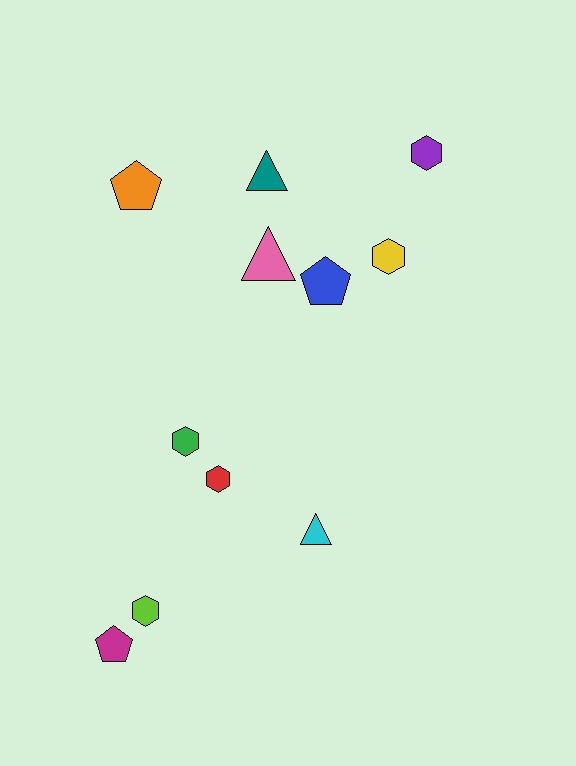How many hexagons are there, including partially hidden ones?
There are 5 hexagons.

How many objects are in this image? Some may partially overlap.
There are 11 objects.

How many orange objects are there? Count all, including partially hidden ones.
There is 1 orange object.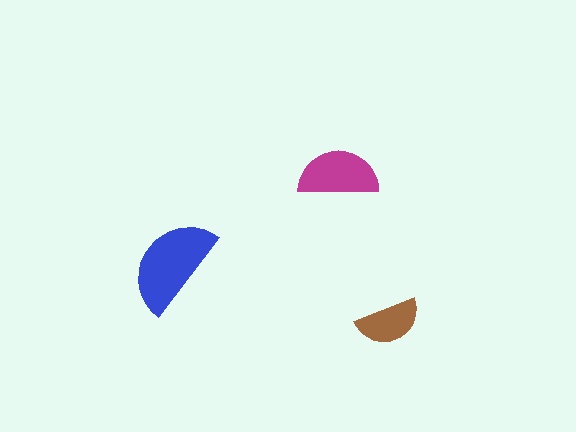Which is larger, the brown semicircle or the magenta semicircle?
The magenta one.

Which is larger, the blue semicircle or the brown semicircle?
The blue one.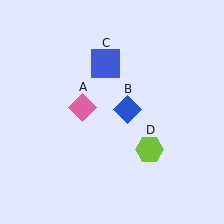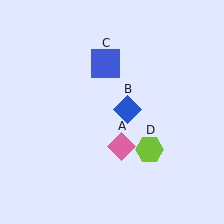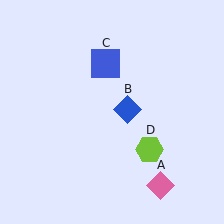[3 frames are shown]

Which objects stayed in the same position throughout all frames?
Blue diamond (object B) and blue square (object C) and lime hexagon (object D) remained stationary.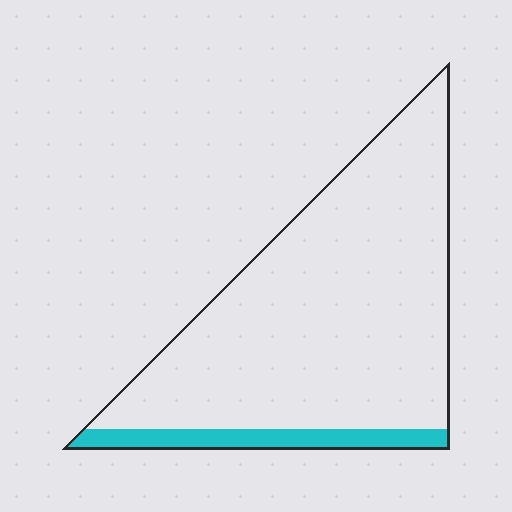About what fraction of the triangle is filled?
About one tenth (1/10).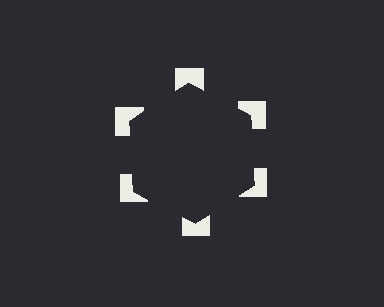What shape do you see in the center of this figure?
An illusory hexagon — its edges are inferred from the aligned wedge cuts in the notched squares, not physically drawn.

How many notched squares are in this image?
There are 6 — one at each vertex of the illusory hexagon.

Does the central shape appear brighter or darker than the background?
It typically appears slightly darker than the background, even though no actual brightness change is drawn.